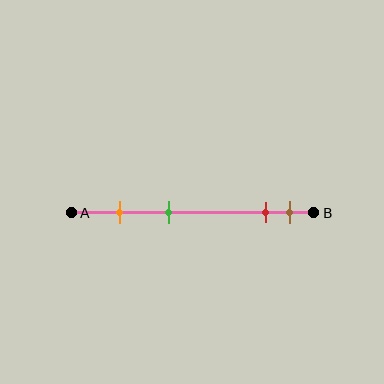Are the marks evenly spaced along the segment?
No, the marks are not evenly spaced.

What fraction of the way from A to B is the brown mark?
The brown mark is approximately 90% (0.9) of the way from A to B.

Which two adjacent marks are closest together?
The red and brown marks are the closest adjacent pair.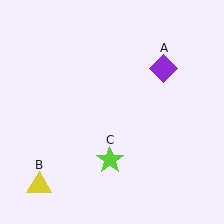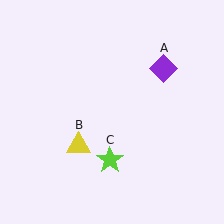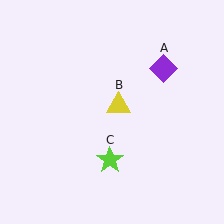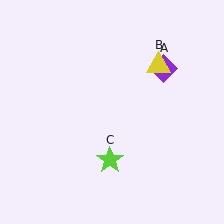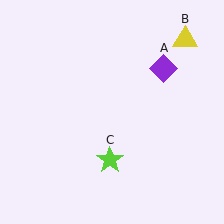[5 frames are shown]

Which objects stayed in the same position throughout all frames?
Purple diamond (object A) and lime star (object C) remained stationary.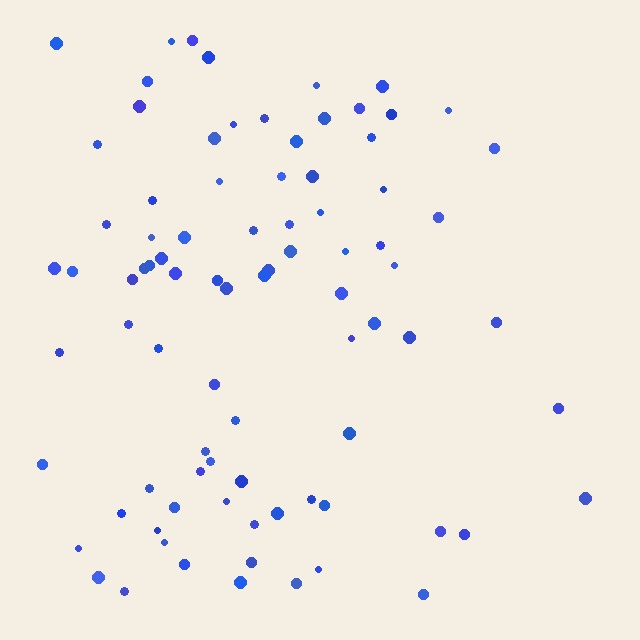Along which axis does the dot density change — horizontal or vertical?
Horizontal.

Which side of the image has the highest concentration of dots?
The left.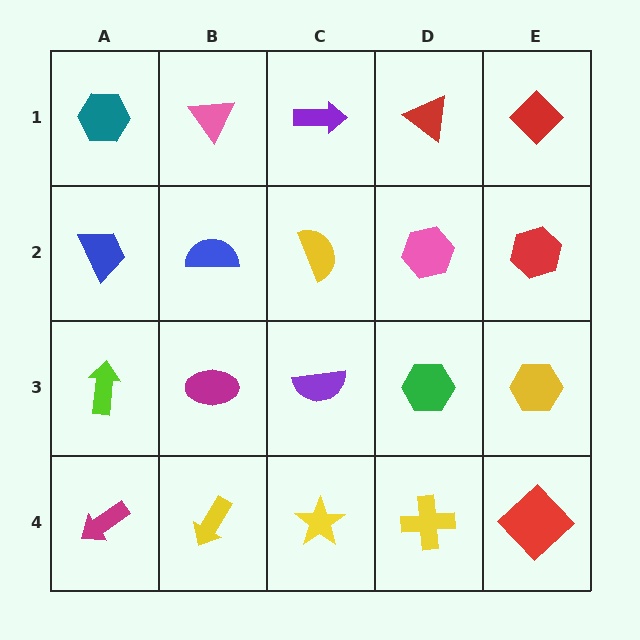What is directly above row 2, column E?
A red diamond.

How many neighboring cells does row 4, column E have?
2.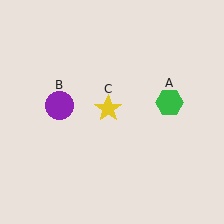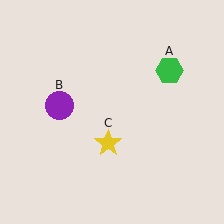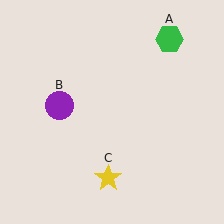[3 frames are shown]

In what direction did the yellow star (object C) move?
The yellow star (object C) moved down.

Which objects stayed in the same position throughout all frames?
Purple circle (object B) remained stationary.